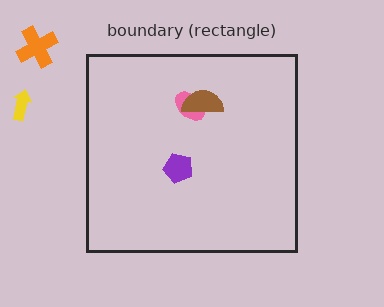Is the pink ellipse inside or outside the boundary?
Inside.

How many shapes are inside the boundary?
3 inside, 2 outside.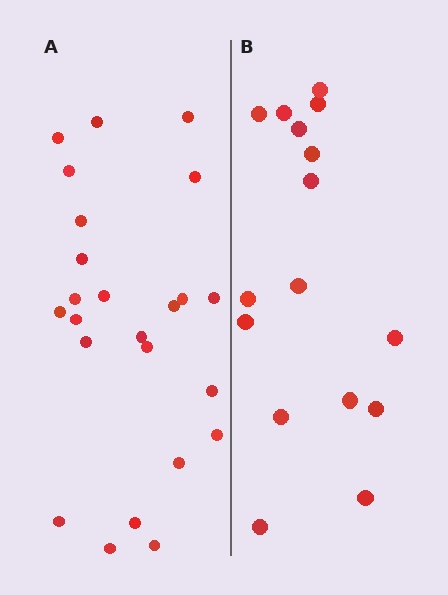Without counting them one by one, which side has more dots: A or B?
Region A (the left region) has more dots.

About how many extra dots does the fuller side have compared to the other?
Region A has roughly 8 or so more dots than region B.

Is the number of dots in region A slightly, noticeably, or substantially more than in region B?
Region A has substantially more. The ratio is roughly 1.5 to 1.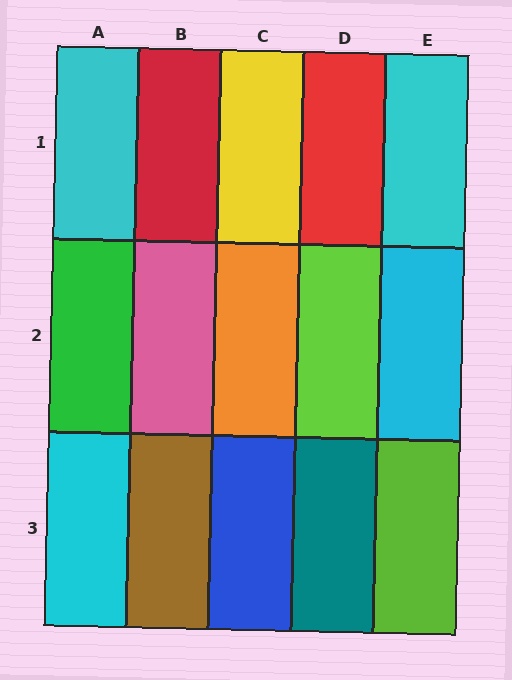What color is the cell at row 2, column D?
Lime.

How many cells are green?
1 cell is green.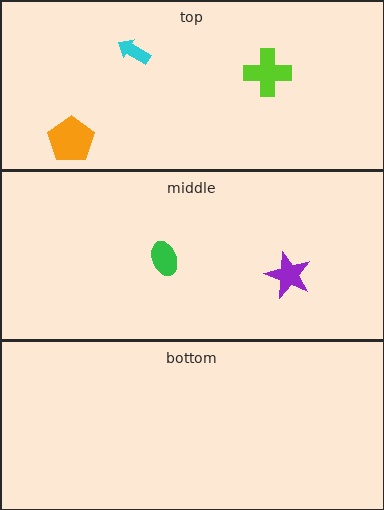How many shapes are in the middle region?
2.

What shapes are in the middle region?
The green ellipse, the purple star.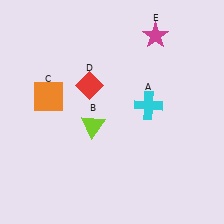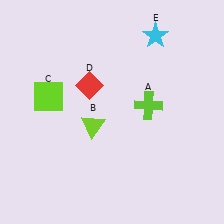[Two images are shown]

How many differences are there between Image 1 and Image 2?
There are 3 differences between the two images.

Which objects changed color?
A changed from cyan to lime. C changed from orange to lime. E changed from magenta to cyan.